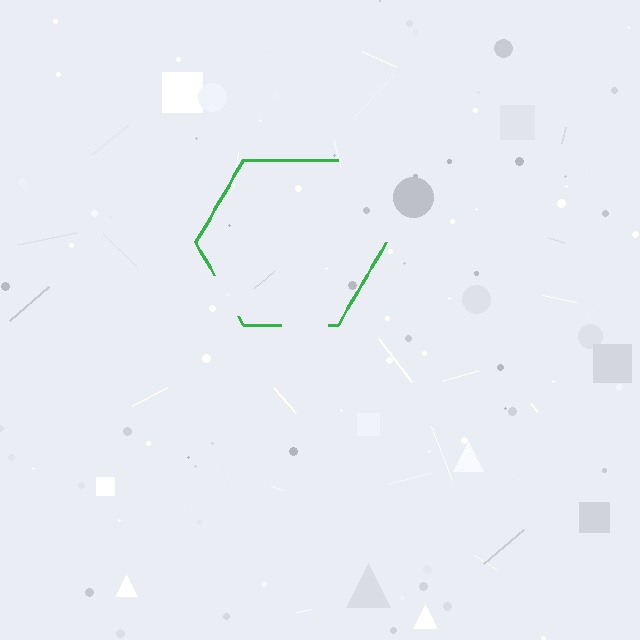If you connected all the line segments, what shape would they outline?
They would outline a hexagon.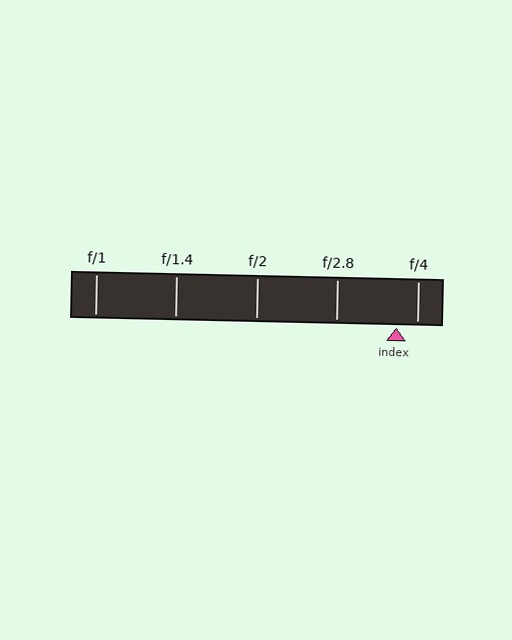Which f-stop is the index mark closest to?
The index mark is closest to f/4.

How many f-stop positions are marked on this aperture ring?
There are 5 f-stop positions marked.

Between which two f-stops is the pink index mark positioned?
The index mark is between f/2.8 and f/4.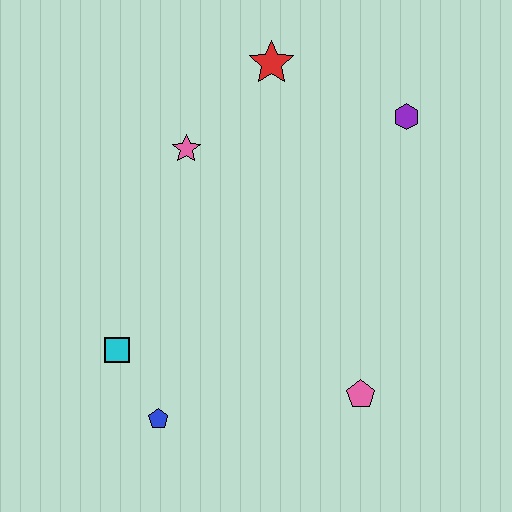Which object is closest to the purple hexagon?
The red star is closest to the purple hexagon.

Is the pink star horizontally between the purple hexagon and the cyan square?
Yes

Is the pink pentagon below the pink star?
Yes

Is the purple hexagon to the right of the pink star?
Yes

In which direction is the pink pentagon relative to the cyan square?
The pink pentagon is to the right of the cyan square.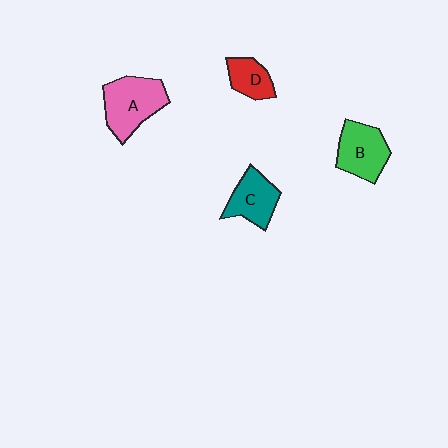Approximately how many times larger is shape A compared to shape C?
Approximately 1.4 times.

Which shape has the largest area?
Shape A (pink).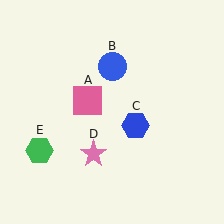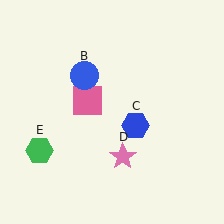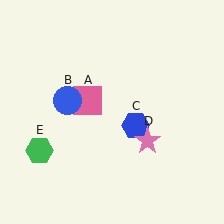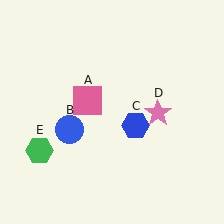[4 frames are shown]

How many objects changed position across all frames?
2 objects changed position: blue circle (object B), pink star (object D).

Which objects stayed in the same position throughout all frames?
Pink square (object A) and blue hexagon (object C) and green hexagon (object E) remained stationary.